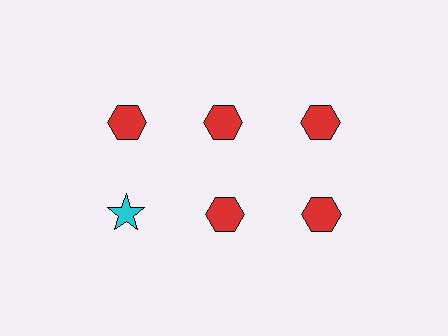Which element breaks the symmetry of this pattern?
The cyan star in the second row, leftmost column breaks the symmetry. All other shapes are red hexagons.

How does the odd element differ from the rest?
It differs in both color (cyan instead of red) and shape (star instead of hexagon).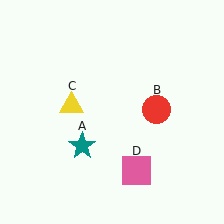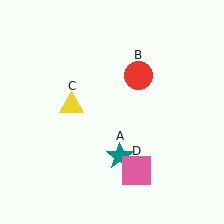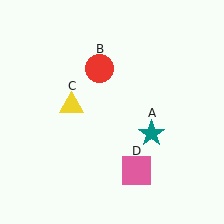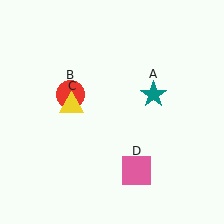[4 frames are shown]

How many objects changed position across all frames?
2 objects changed position: teal star (object A), red circle (object B).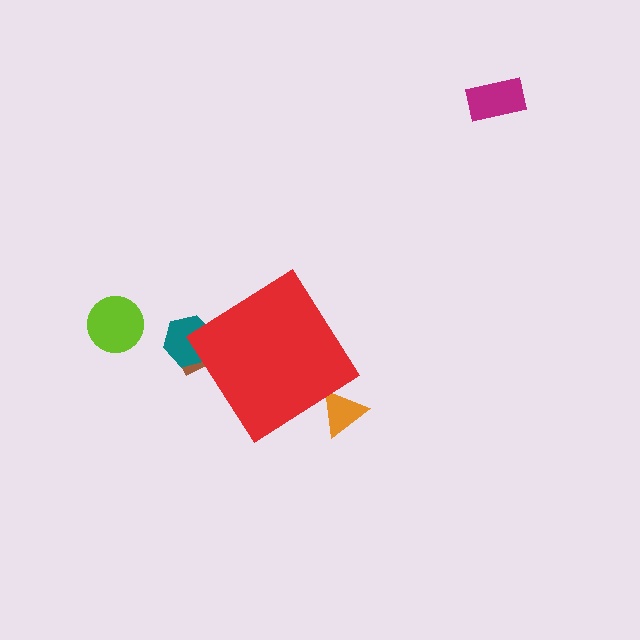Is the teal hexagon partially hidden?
Yes, the teal hexagon is partially hidden behind the red diamond.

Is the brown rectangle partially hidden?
Yes, the brown rectangle is partially hidden behind the red diamond.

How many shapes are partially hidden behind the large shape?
3 shapes are partially hidden.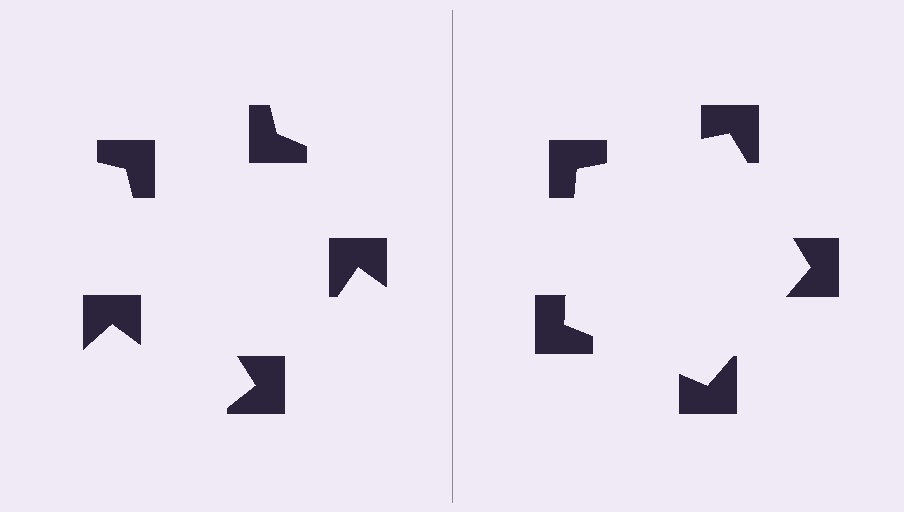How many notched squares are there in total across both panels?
10 — 5 on each side.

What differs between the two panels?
The notched squares are positioned identically on both sides; only the wedge orientations differ. On the right they align to a pentagon; on the left they are misaligned.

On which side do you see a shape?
An illusory pentagon appears on the right side. On the left side the wedge cuts are rotated, so no coherent shape forms.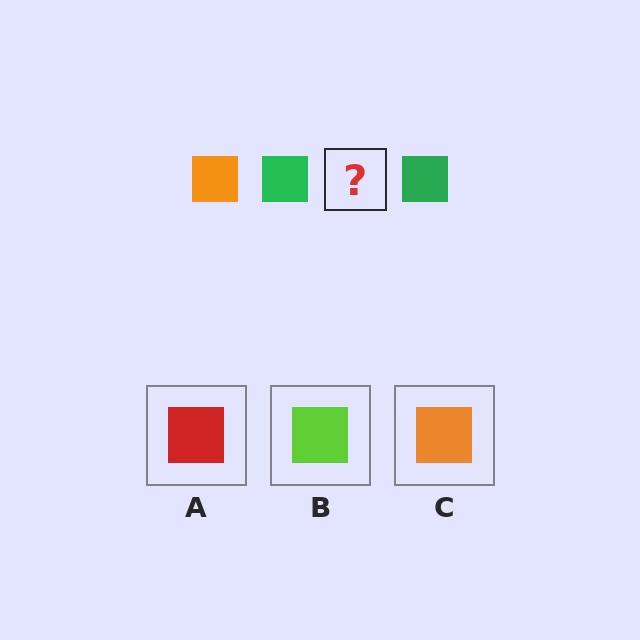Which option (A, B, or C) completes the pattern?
C.